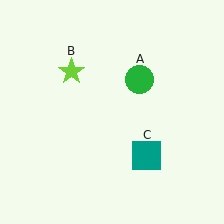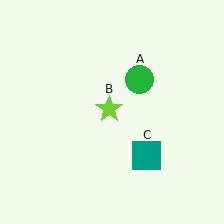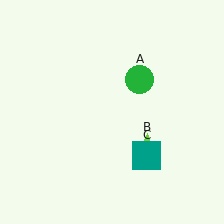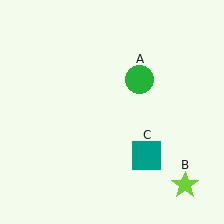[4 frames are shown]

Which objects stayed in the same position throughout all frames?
Green circle (object A) and teal square (object C) remained stationary.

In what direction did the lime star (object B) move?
The lime star (object B) moved down and to the right.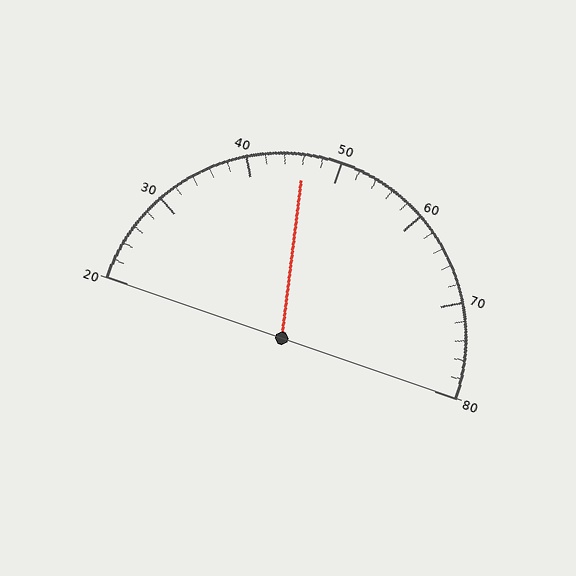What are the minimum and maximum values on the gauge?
The gauge ranges from 20 to 80.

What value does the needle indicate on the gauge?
The needle indicates approximately 46.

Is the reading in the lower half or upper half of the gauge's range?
The reading is in the lower half of the range (20 to 80).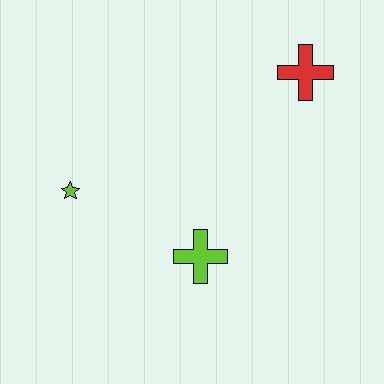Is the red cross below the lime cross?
No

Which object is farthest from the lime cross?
The red cross is farthest from the lime cross.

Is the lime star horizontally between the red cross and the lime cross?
No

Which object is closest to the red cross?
The lime cross is closest to the red cross.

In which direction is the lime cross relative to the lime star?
The lime cross is to the right of the lime star.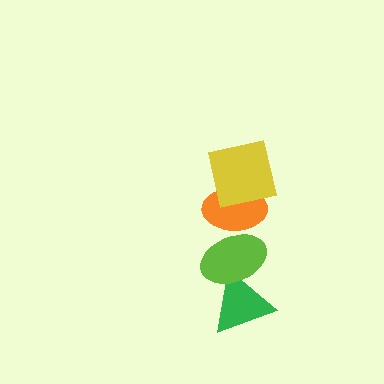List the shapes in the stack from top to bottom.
From top to bottom: the yellow square, the orange ellipse, the lime ellipse, the green triangle.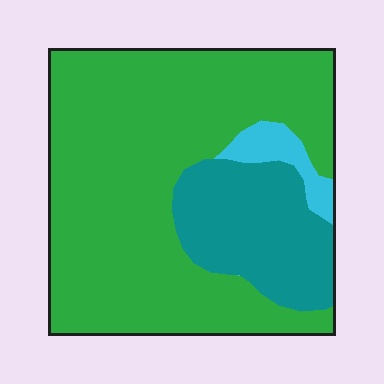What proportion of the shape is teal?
Teal covers around 20% of the shape.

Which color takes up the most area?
Green, at roughly 75%.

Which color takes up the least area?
Cyan, at roughly 5%.